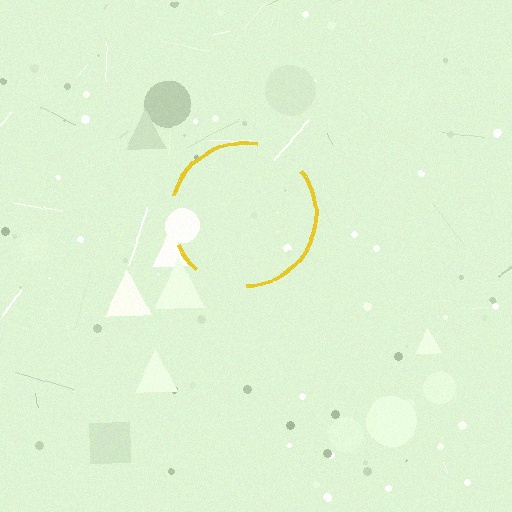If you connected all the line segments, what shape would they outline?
They would outline a circle.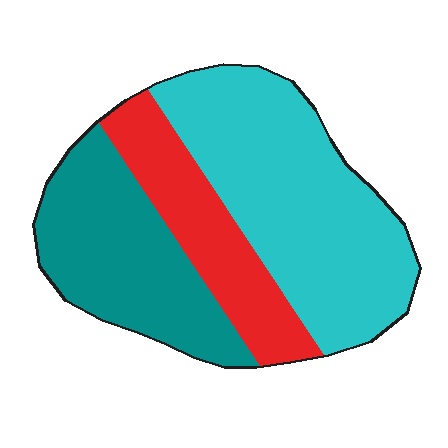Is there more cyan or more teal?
Cyan.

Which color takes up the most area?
Cyan, at roughly 45%.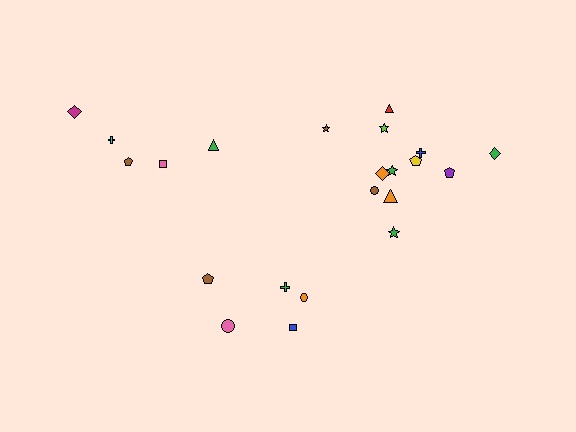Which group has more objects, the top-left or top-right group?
The top-right group.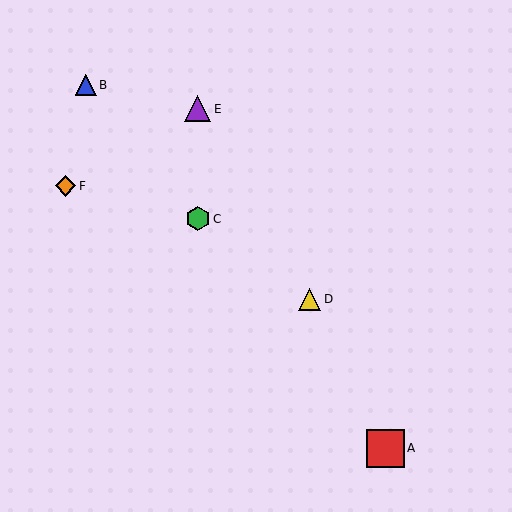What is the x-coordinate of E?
Object E is at x≈198.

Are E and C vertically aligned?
Yes, both are at x≈198.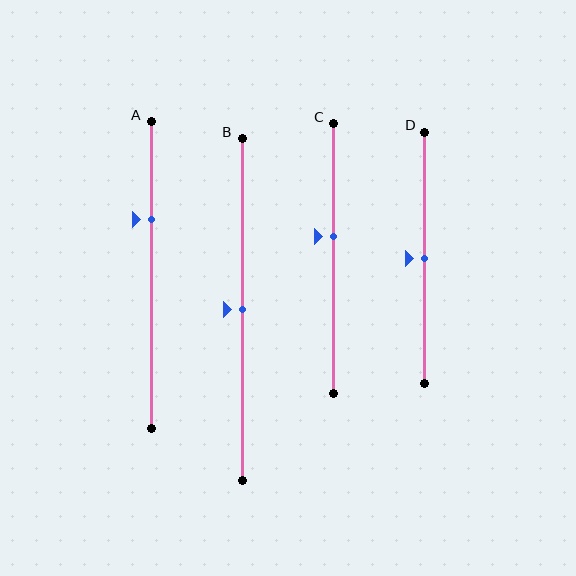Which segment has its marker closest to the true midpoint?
Segment B has its marker closest to the true midpoint.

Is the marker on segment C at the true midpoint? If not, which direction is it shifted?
No, the marker on segment C is shifted upward by about 8% of the segment length.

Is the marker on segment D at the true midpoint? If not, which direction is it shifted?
Yes, the marker on segment D is at the true midpoint.